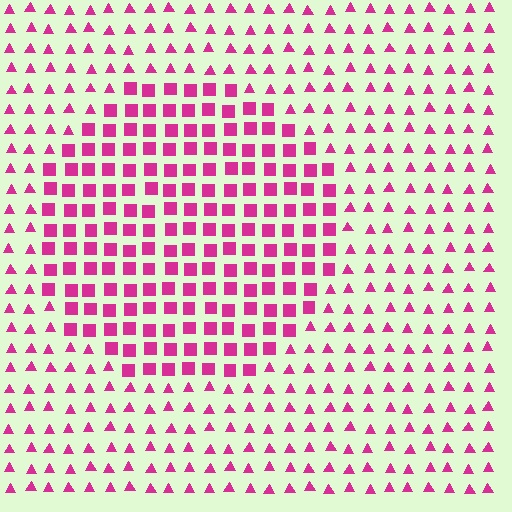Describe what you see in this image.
The image is filled with small magenta elements arranged in a uniform grid. A circle-shaped region contains squares, while the surrounding area contains triangles. The boundary is defined purely by the change in element shape.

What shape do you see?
I see a circle.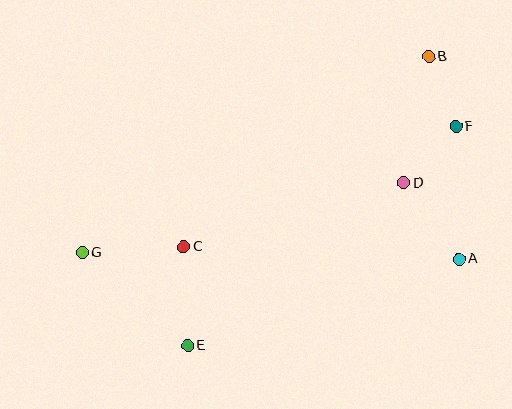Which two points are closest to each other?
Points B and F are closest to each other.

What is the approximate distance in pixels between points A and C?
The distance between A and C is approximately 275 pixels.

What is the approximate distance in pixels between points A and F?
The distance between A and F is approximately 133 pixels.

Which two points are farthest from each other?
Points B and G are farthest from each other.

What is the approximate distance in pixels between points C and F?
The distance between C and F is approximately 298 pixels.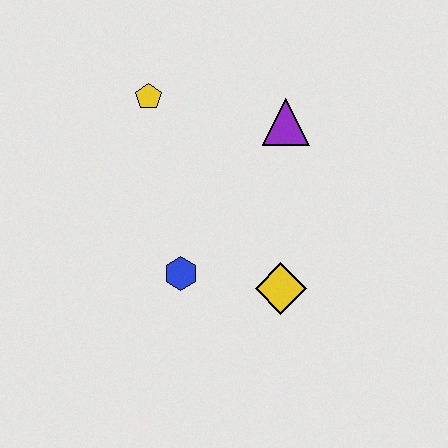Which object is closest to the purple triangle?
The yellow pentagon is closest to the purple triangle.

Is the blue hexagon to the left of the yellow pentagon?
No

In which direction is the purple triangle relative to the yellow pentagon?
The purple triangle is to the right of the yellow pentagon.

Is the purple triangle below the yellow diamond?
No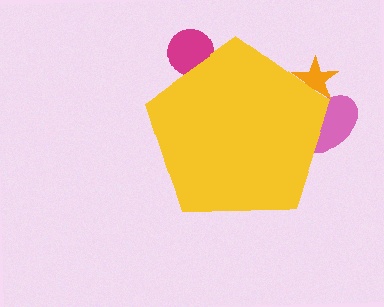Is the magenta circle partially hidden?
Yes, the magenta circle is partially hidden behind the yellow pentagon.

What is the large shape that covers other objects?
A yellow pentagon.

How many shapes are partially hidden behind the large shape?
3 shapes are partially hidden.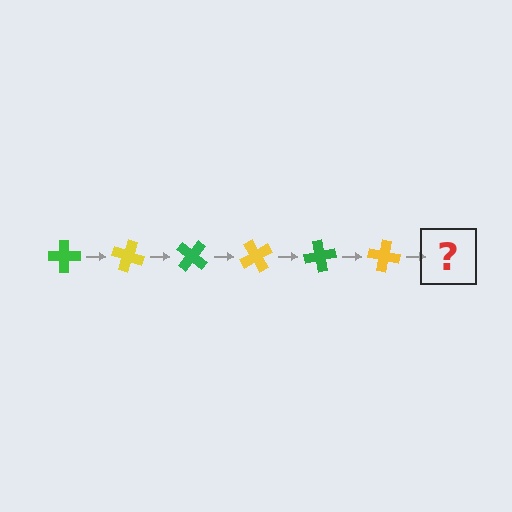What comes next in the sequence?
The next element should be a green cross, rotated 120 degrees from the start.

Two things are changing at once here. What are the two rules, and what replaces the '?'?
The two rules are that it rotates 20 degrees each step and the color cycles through green and yellow. The '?' should be a green cross, rotated 120 degrees from the start.